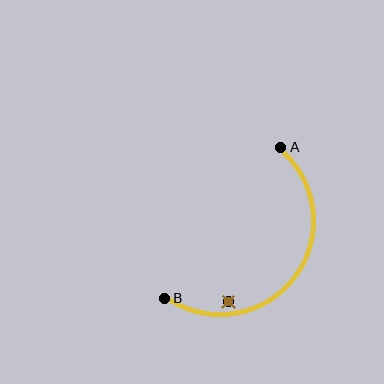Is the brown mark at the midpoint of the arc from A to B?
No — the brown mark does not lie on the arc at all. It sits slightly inside the curve.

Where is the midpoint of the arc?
The arc midpoint is the point on the curve farthest from the straight line joining A and B. It sits below and to the right of that line.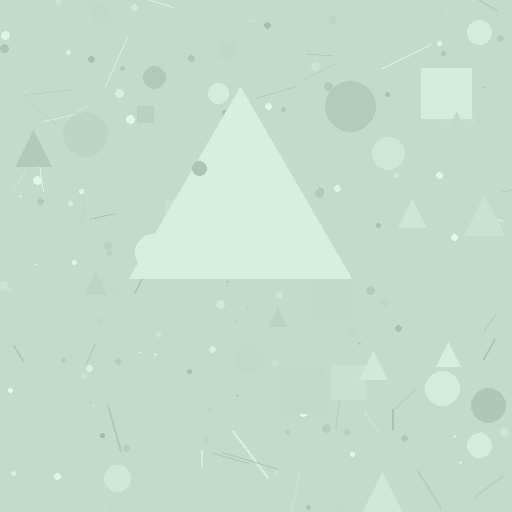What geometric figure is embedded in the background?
A triangle is embedded in the background.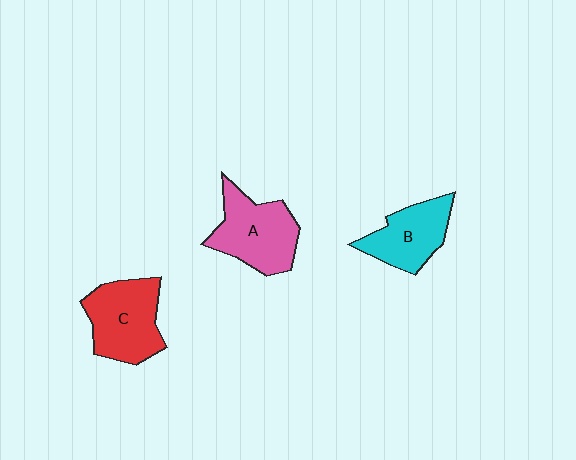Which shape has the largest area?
Shape C (red).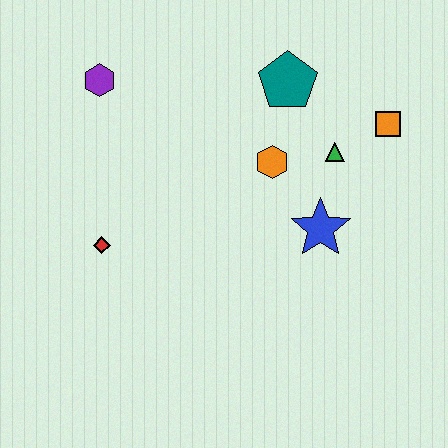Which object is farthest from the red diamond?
The orange square is farthest from the red diamond.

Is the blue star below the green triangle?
Yes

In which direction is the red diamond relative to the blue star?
The red diamond is to the left of the blue star.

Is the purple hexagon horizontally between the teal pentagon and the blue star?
No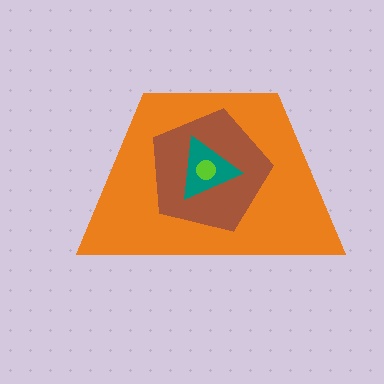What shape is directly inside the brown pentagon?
The teal triangle.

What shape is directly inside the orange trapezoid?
The brown pentagon.